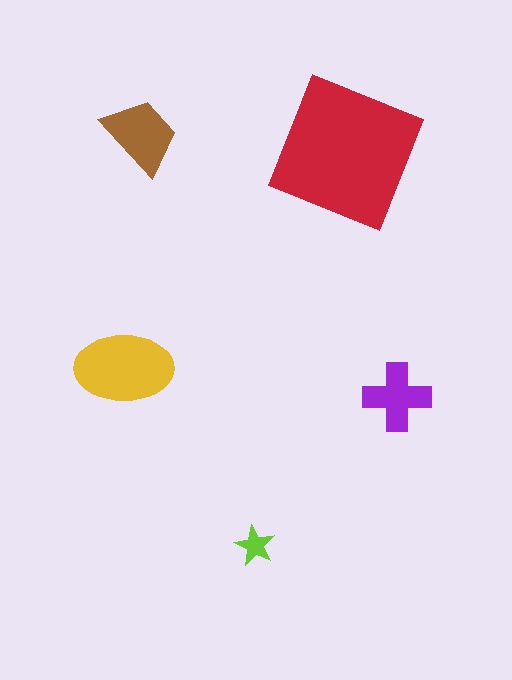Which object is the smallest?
The lime star.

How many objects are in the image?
There are 5 objects in the image.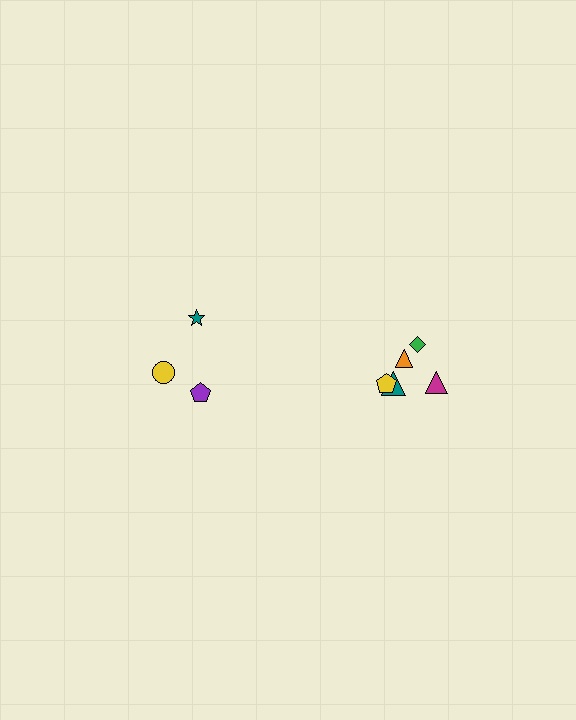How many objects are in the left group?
There are 3 objects.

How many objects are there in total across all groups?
There are 8 objects.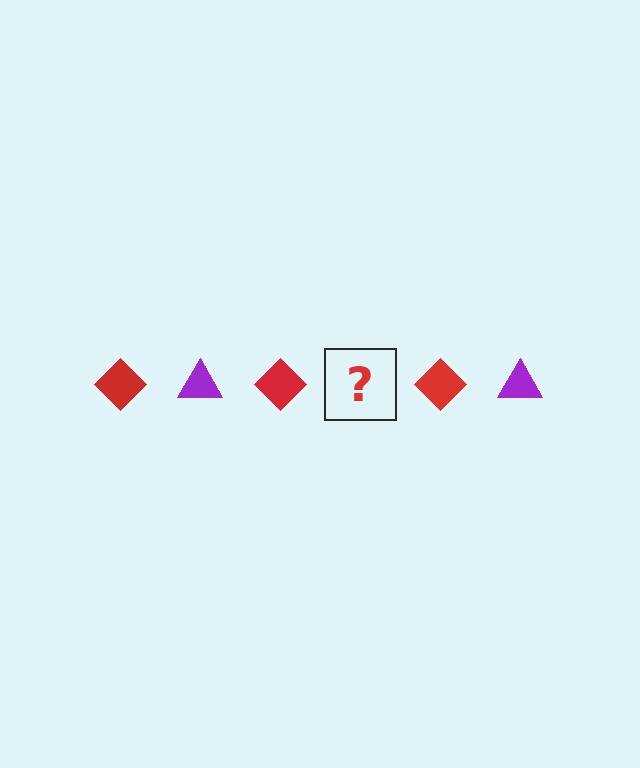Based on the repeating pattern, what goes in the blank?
The blank should be a purple triangle.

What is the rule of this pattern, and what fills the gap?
The rule is that the pattern alternates between red diamond and purple triangle. The gap should be filled with a purple triangle.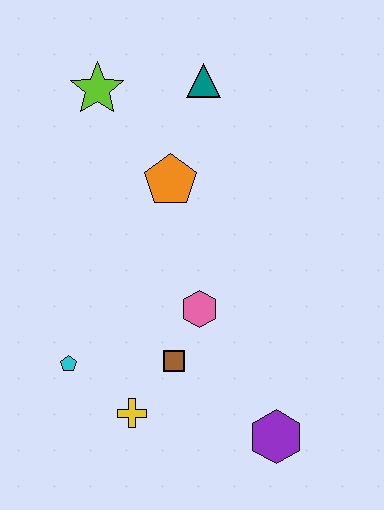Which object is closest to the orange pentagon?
The teal triangle is closest to the orange pentagon.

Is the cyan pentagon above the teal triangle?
No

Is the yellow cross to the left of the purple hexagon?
Yes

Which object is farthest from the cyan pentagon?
The teal triangle is farthest from the cyan pentagon.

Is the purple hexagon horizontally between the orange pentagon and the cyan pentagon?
No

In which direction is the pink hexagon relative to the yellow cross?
The pink hexagon is above the yellow cross.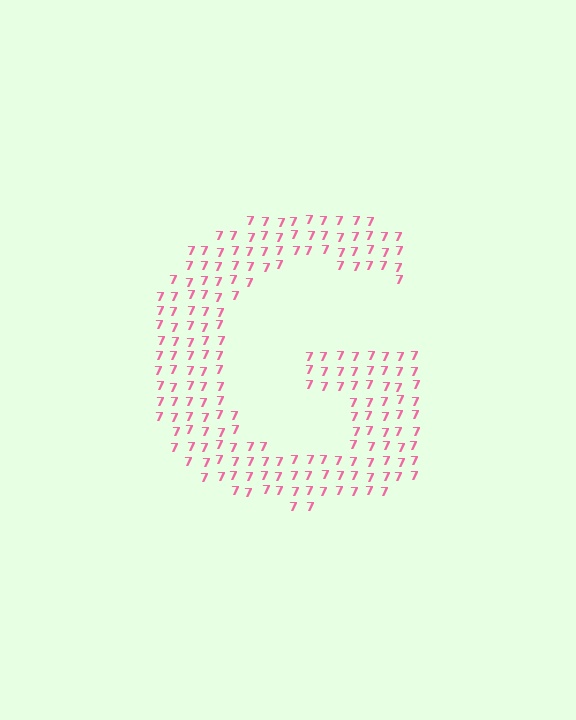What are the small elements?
The small elements are digit 7's.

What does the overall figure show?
The overall figure shows the letter G.